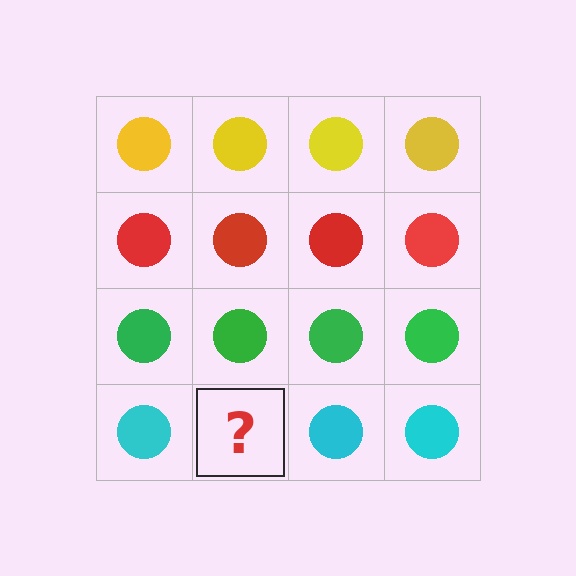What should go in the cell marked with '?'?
The missing cell should contain a cyan circle.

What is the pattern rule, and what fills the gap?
The rule is that each row has a consistent color. The gap should be filled with a cyan circle.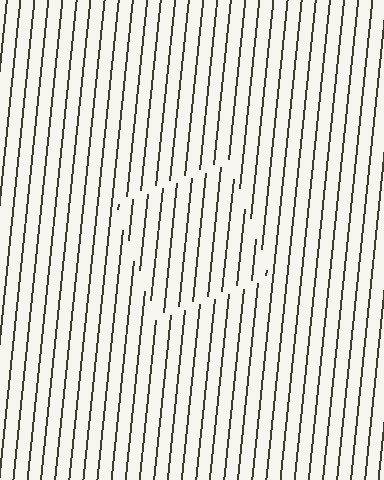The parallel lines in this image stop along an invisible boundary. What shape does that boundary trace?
An illusory square. The interior of the shape contains the same grating, shifted by half a period — the contour is defined by the phase discontinuity where line-ends from the inner and outer gratings abut.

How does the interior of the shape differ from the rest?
The interior of the shape contains the same grating, shifted by half a period — the contour is defined by the phase discontinuity where line-ends from the inner and outer gratings abut.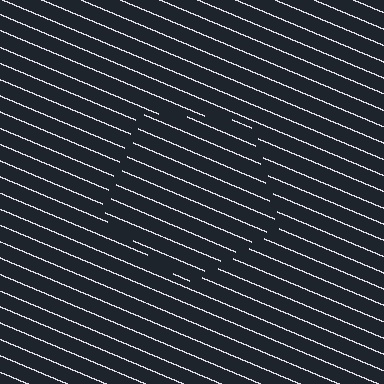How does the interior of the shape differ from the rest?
The interior of the shape contains the same grating, shifted by half a period — the contour is defined by the phase discontinuity where line-ends from the inner and outer gratings abut.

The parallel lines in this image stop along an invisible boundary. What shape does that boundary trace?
An illusory pentagon. The interior of the shape contains the same grating, shifted by half a period — the contour is defined by the phase discontinuity where line-ends from the inner and outer gratings abut.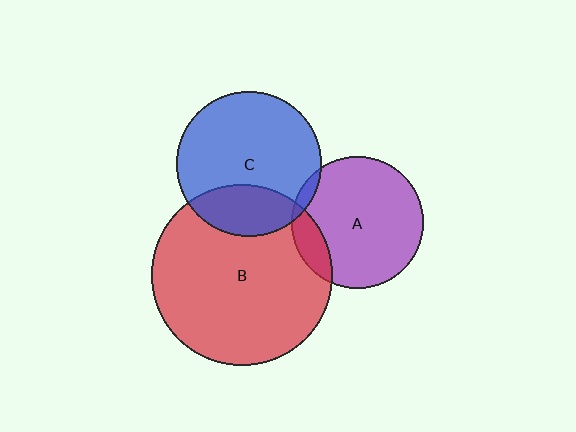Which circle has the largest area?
Circle B (red).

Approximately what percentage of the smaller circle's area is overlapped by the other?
Approximately 25%.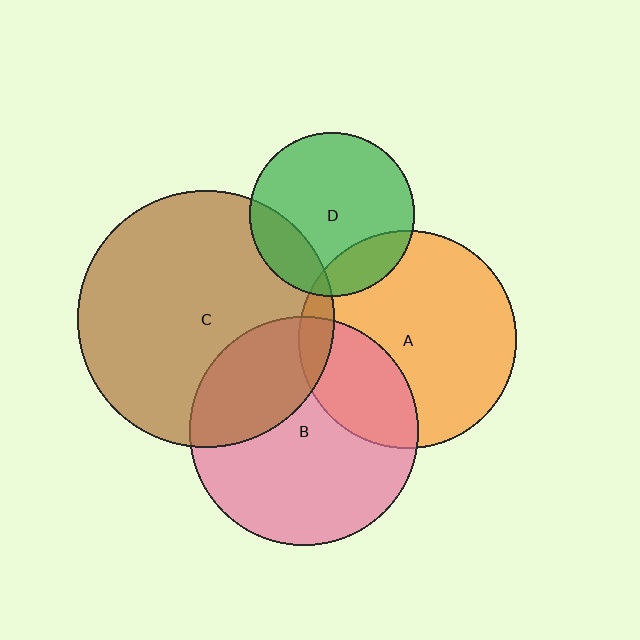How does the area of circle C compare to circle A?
Approximately 1.4 times.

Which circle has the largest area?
Circle C (brown).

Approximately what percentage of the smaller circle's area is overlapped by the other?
Approximately 20%.